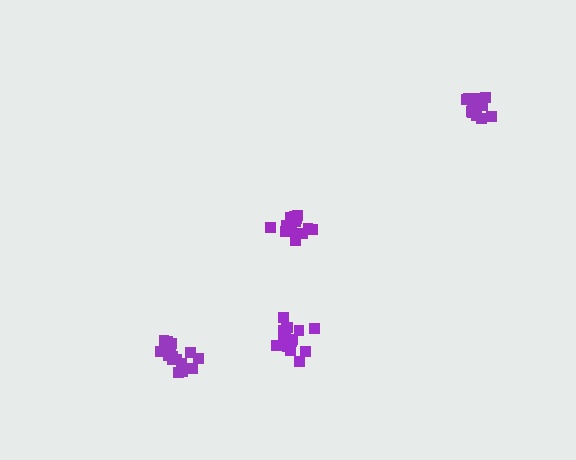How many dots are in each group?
Group 1: 13 dots, Group 2: 16 dots, Group 3: 14 dots, Group 4: 17 dots (60 total).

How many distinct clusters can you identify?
There are 4 distinct clusters.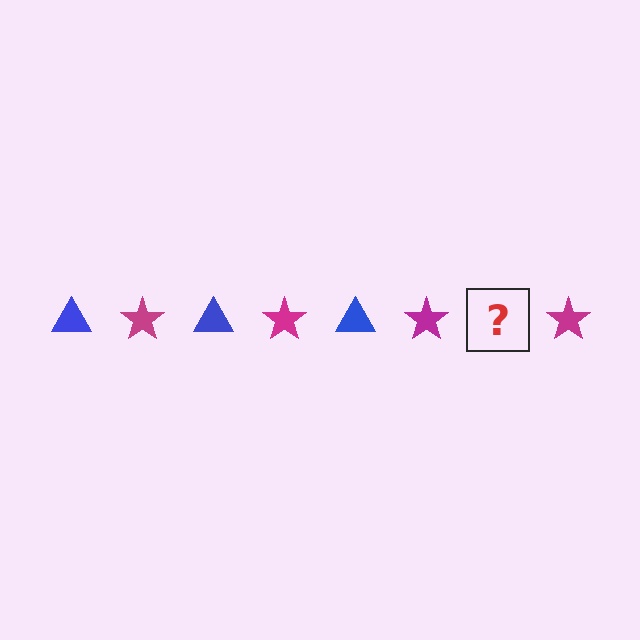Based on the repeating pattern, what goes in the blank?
The blank should be a blue triangle.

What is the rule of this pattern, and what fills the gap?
The rule is that the pattern alternates between blue triangle and magenta star. The gap should be filled with a blue triangle.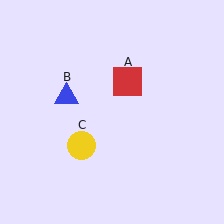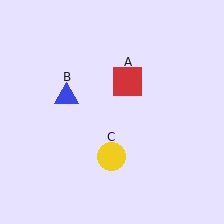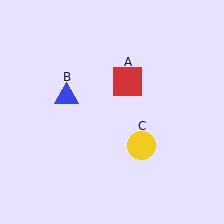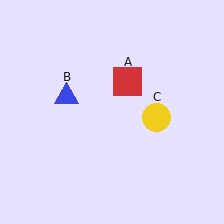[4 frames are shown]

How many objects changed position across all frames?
1 object changed position: yellow circle (object C).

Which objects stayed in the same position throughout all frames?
Red square (object A) and blue triangle (object B) remained stationary.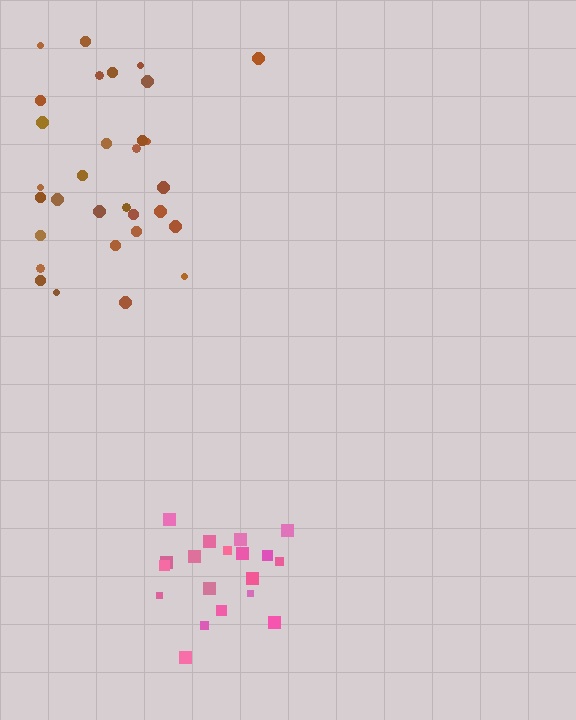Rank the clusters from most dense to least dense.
pink, brown.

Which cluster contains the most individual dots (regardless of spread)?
Brown (31).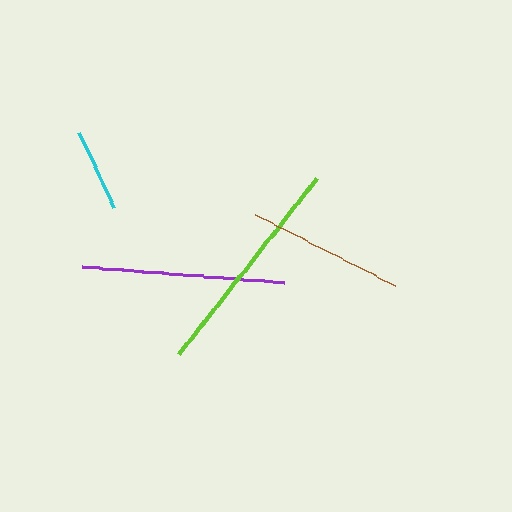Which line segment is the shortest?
The cyan line is the shortest at approximately 82 pixels.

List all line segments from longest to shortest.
From longest to shortest: lime, purple, brown, cyan.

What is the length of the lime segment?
The lime segment is approximately 224 pixels long.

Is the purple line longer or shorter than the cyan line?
The purple line is longer than the cyan line.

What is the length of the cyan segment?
The cyan segment is approximately 82 pixels long.